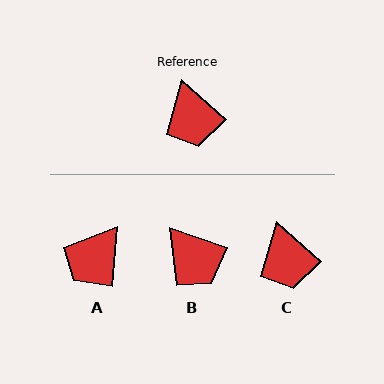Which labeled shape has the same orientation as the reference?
C.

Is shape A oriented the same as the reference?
No, it is off by about 54 degrees.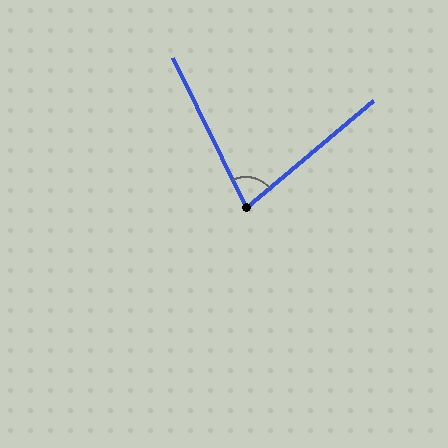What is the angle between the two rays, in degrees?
Approximately 76 degrees.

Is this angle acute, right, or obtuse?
It is acute.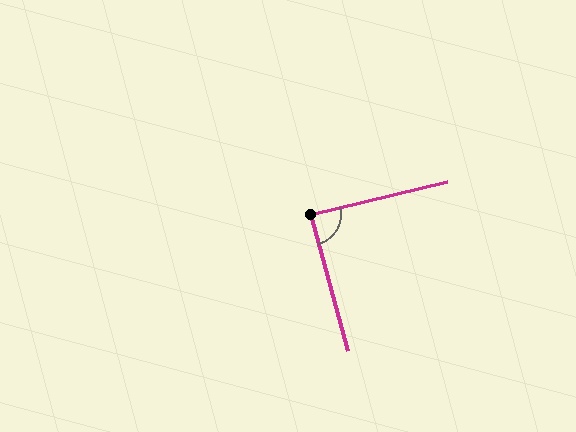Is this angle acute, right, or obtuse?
It is approximately a right angle.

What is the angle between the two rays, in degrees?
Approximately 89 degrees.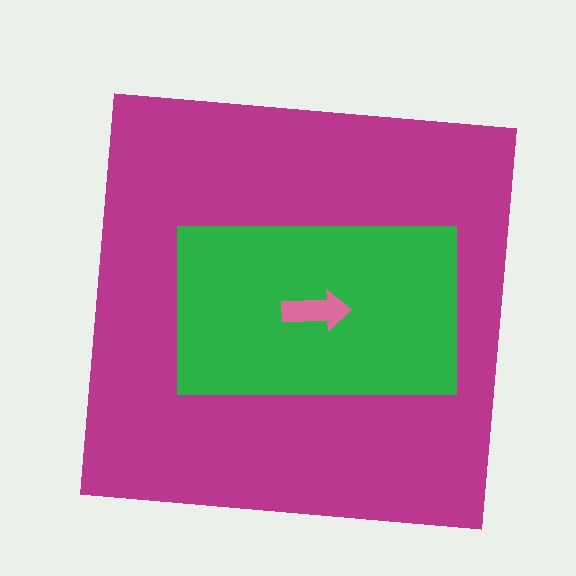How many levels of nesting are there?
3.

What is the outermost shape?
The magenta square.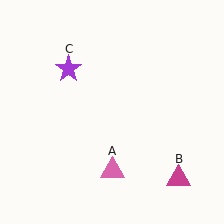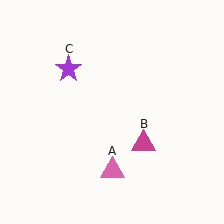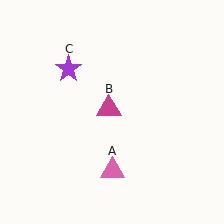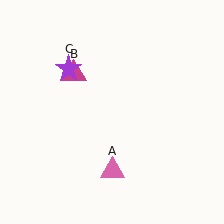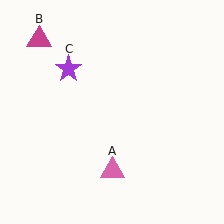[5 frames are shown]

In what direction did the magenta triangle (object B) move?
The magenta triangle (object B) moved up and to the left.